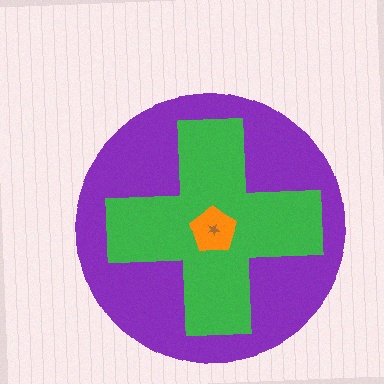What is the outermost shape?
The purple circle.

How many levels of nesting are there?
4.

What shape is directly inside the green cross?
The orange pentagon.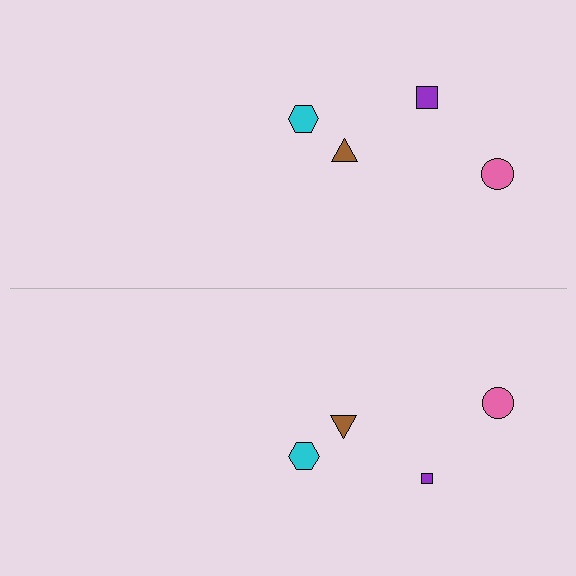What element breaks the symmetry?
The purple square on the bottom side has a different size than its mirror counterpart.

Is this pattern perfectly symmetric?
No, the pattern is not perfectly symmetric. The purple square on the bottom side has a different size than its mirror counterpart.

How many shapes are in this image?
There are 8 shapes in this image.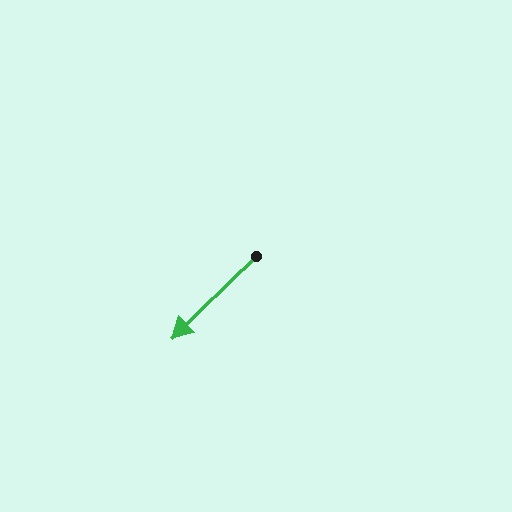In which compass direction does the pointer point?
Southwest.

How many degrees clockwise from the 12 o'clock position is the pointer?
Approximately 226 degrees.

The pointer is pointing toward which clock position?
Roughly 8 o'clock.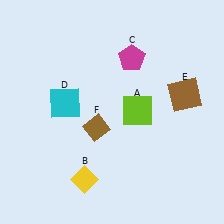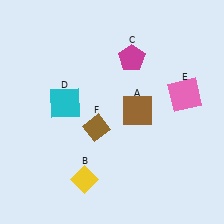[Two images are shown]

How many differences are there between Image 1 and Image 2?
There are 2 differences between the two images.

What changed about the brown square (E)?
In Image 1, E is brown. In Image 2, it changed to pink.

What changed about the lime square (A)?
In Image 1, A is lime. In Image 2, it changed to brown.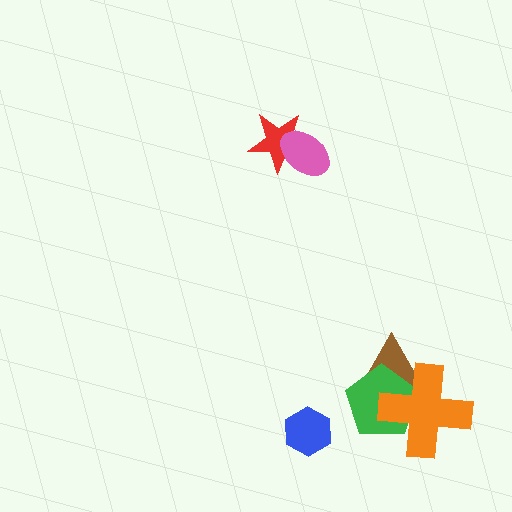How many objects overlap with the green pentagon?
2 objects overlap with the green pentagon.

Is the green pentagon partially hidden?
Yes, it is partially covered by another shape.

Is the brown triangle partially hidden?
Yes, it is partially covered by another shape.